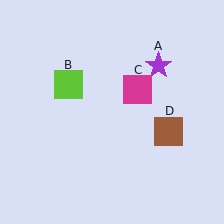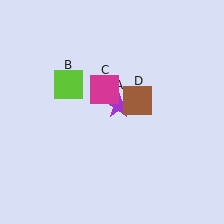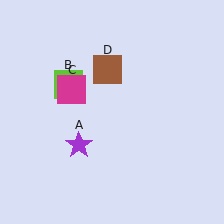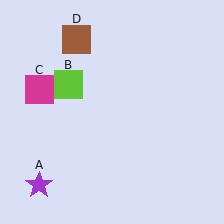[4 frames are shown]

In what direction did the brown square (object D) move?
The brown square (object D) moved up and to the left.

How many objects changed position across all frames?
3 objects changed position: purple star (object A), magenta square (object C), brown square (object D).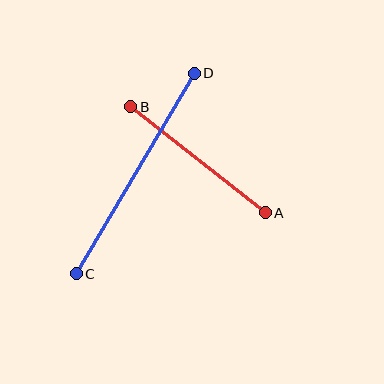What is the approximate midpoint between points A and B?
The midpoint is at approximately (198, 160) pixels.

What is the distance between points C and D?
The distance is approximately 233 pixels.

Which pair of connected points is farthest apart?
Points C and D are farthest apart.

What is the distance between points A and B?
The distance is approximately 171 pixels.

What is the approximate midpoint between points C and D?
The midpoint is at approximately (135, 174) pixels.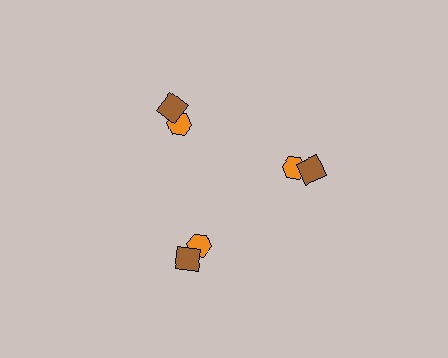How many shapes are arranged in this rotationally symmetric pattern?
There are 6 shapes, arranged in 3 groups of 2.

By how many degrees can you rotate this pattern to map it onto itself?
The pattern maps onto itself every 120 degrees of rotation.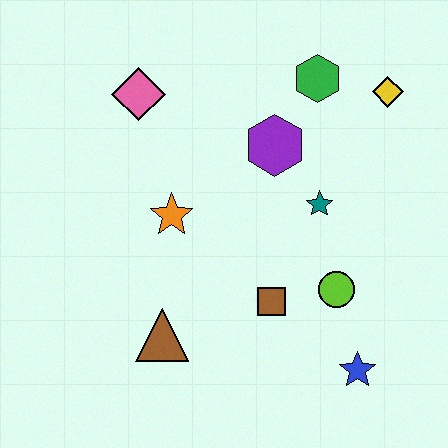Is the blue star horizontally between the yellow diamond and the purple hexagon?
Yes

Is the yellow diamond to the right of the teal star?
Yes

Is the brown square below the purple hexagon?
Yes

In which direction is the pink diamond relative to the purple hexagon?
The pink diamond is to the left of the purple hexagon.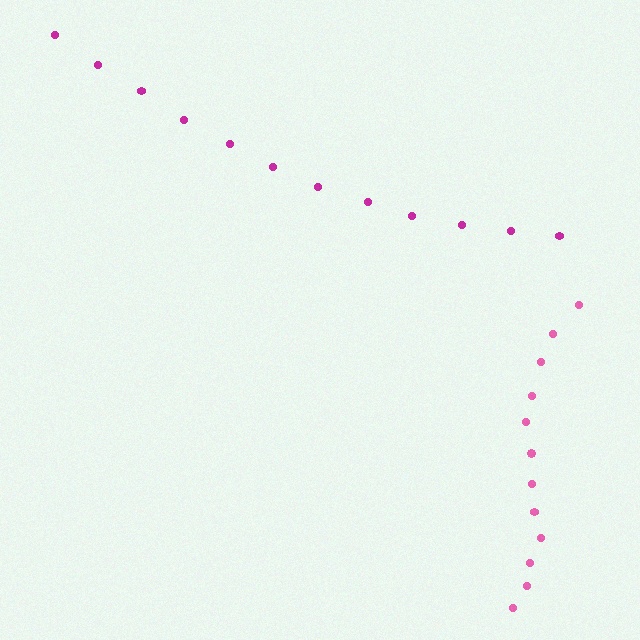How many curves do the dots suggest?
There are 2 distinct paths.